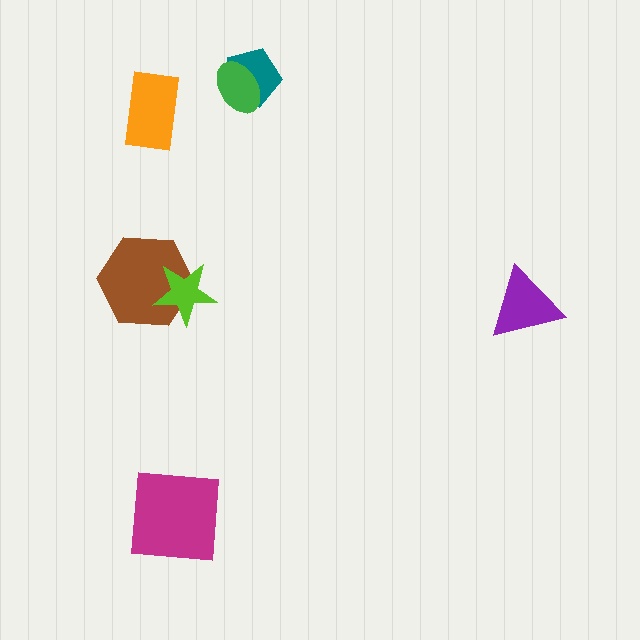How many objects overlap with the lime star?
1 object overlaps with the lime star.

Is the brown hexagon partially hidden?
Yes, it is partially covered by another shape.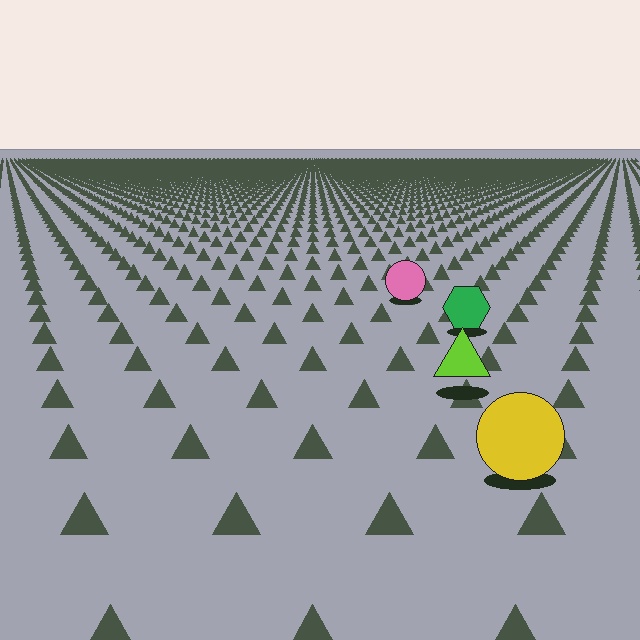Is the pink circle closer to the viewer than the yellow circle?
No. The yellow circle is closer — you can tell from the texture gradient: the ground texture is coarser near it.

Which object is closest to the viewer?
The yellow circle is closest. The texture marks near it are larger and more spread out.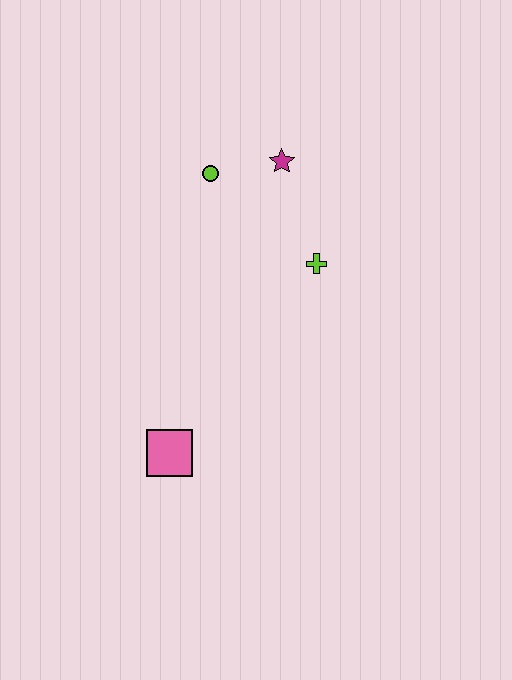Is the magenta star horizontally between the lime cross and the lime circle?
Yes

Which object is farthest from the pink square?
The magenta star is farthest from the pink square.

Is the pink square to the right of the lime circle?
No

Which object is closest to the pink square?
The lime cross is closest to the pink square.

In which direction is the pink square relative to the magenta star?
The pink square is below the magenta star.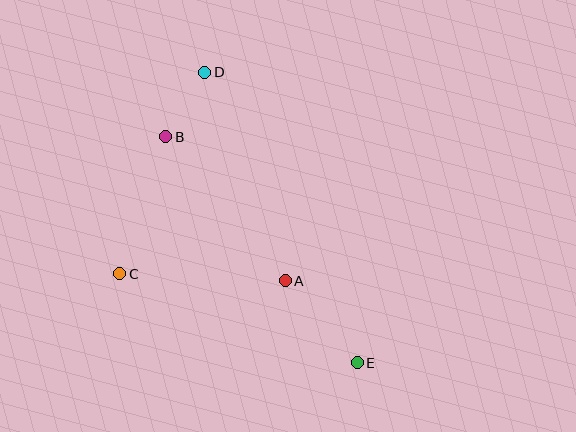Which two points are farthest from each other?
Points D and E are farthest from each other.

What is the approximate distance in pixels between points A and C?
The distance between A and C is approximately 166 pixels.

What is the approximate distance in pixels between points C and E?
The distance between C and E is approximately 253 pixels.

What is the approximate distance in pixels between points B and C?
The distance between B and C is approximately 145 pixels.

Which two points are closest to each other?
Points B and D are closest to each other.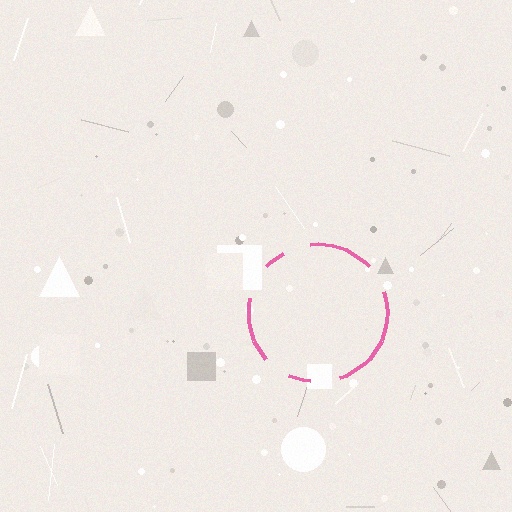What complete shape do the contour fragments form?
The contour fragments form a circle.